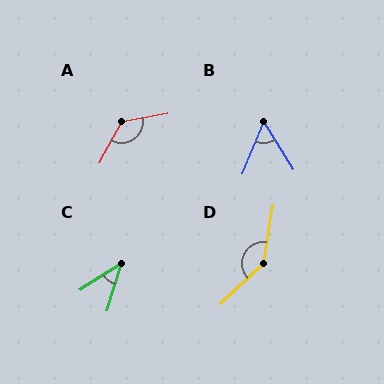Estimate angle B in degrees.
Approximately 54 degrees.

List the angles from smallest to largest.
C (40°), B (54°), A (129°), D (143°).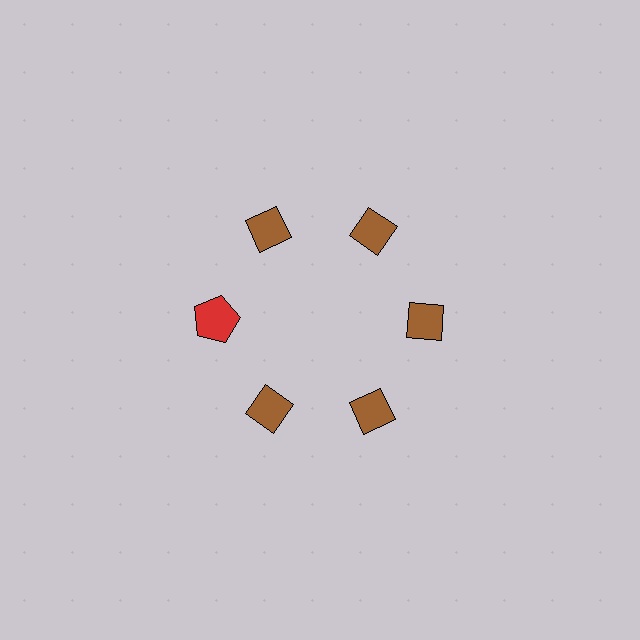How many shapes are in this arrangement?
There are 6 shapes arranged in a ring pattern.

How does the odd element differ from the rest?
It differs in both color (red instead of brown) and shape (pentagon instead of diamond).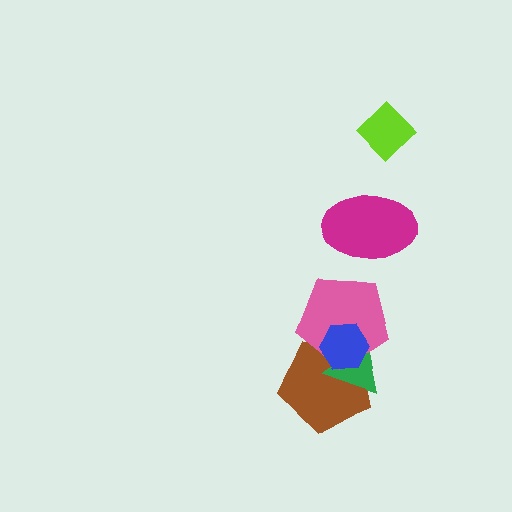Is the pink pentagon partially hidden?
Yes, it is partially covered by another shape.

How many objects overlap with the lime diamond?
0 objects overlap with the lime diamond.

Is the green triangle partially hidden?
Yes, it is partially covered by another shape.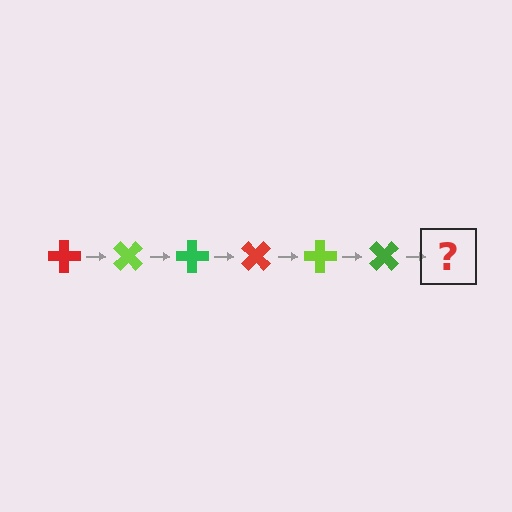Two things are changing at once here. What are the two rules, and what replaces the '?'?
The two rules are that it rotates 45 degrees each step and the color cycles through red, lime, and green. The '?' should be a red cross, rotated 270 degrees from the start.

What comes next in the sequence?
The next element should be a red cross, rotated 270 degrees from the start.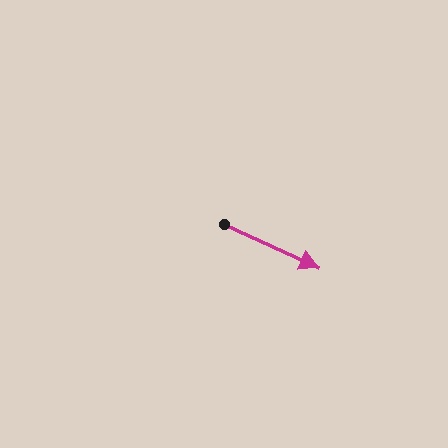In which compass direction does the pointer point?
Southeast.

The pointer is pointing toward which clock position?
Roughly 4 o'clock.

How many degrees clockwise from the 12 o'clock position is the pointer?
Approximately 115 degrees.